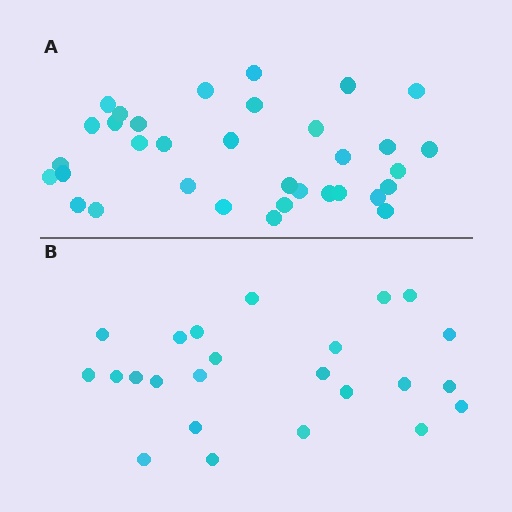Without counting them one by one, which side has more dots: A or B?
Region A (the top region) has more dots.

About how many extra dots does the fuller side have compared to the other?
Region A has roughly 10 or so more dots than region B.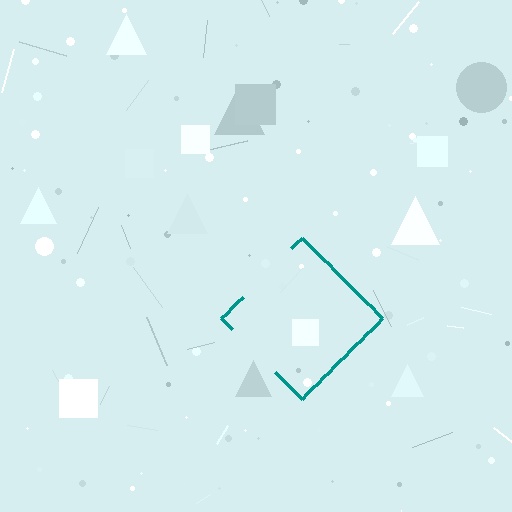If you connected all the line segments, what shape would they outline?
They would outline a diamond.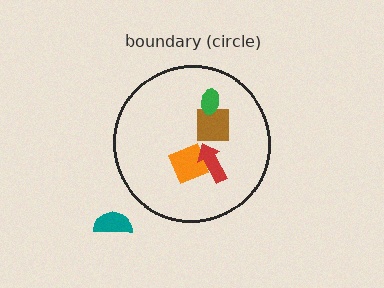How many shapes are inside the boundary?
4 inside, 1 outside.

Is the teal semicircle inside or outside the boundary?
Outside.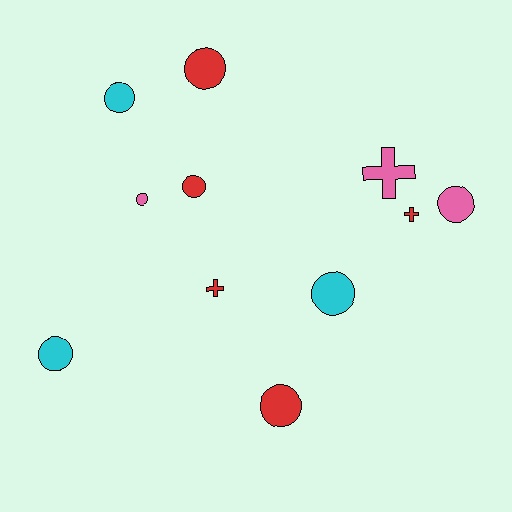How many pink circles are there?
There are 2 pink circles.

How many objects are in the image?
There are 11 objects.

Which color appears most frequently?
Red, with 5 objects.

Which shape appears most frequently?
Circle, with 8 objects.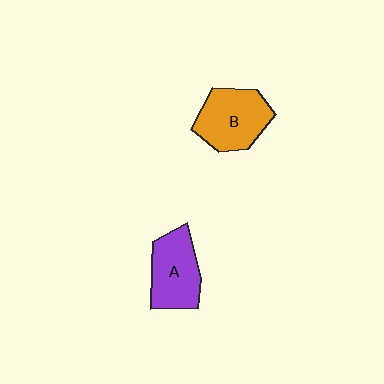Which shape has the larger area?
Shape B (orange).